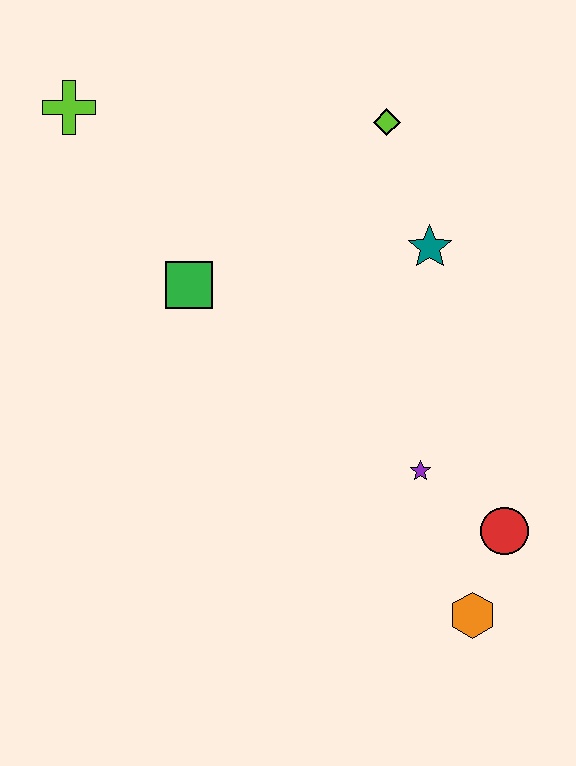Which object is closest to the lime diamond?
The teal star is closest to the lime diamond.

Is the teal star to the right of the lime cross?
Yes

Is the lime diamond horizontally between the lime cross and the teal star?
Yes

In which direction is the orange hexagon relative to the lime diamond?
The orange hexagon is below the lime diamond.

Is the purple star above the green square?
No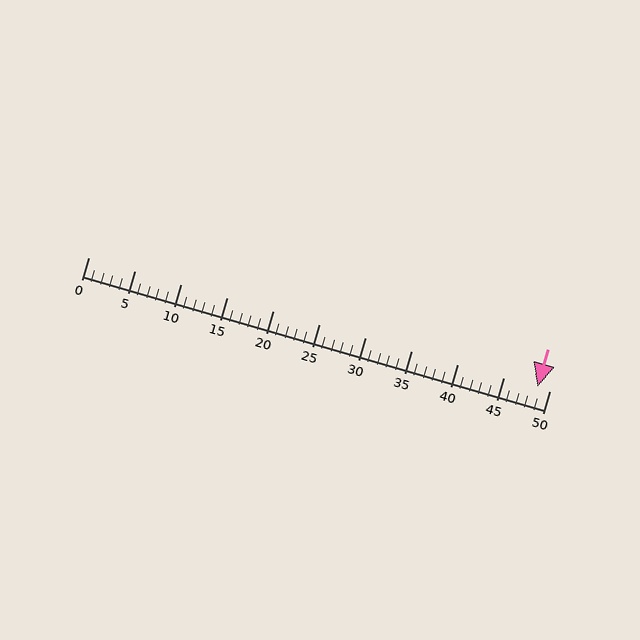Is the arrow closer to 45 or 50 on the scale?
The arrow is closer to 50.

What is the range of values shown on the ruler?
The ruler shows values from 0 to 50.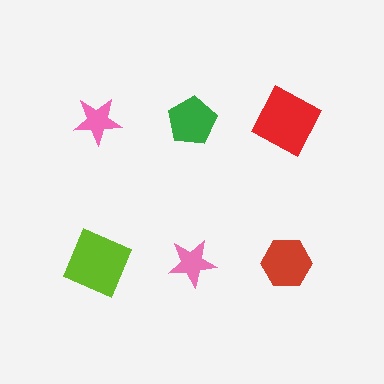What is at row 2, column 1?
A lime square.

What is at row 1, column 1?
A pink star.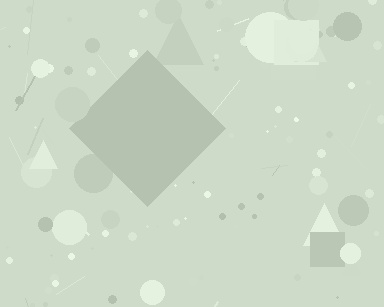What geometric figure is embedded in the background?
A diamond is embedded in the background.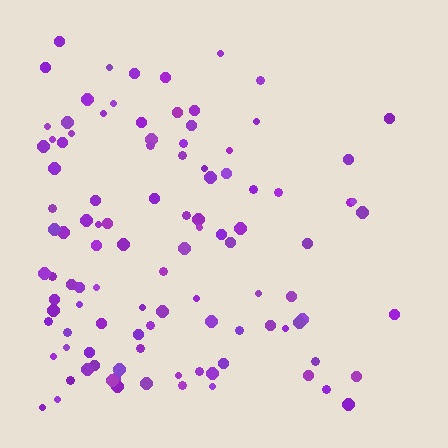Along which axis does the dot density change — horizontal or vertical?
Horizontal.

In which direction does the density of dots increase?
From right to left, with the left side densest.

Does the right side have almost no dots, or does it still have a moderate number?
Still a moderate number, just noticeably fewer than the left.